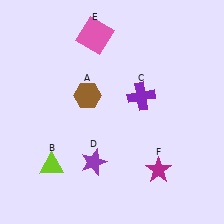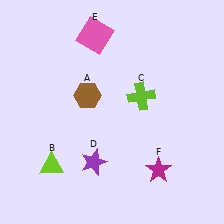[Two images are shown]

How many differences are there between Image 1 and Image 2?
There is 1 difference between the two images.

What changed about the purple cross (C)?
In Image 1, C is purple. In Image 2, it changed to lime.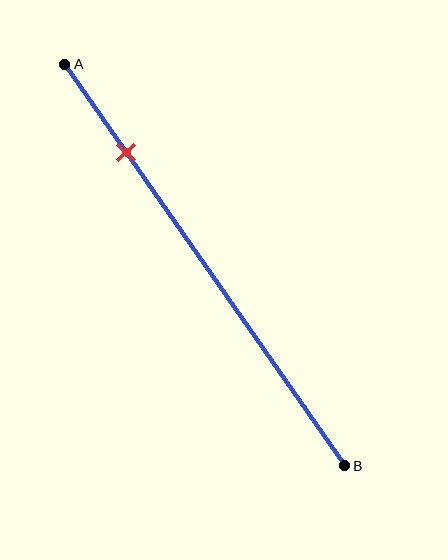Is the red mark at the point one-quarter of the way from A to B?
No, the mark is at about 20% from A, not at the 25% one-quarter point.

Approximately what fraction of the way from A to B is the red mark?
The red mark is approximately 20% of the way from A to B.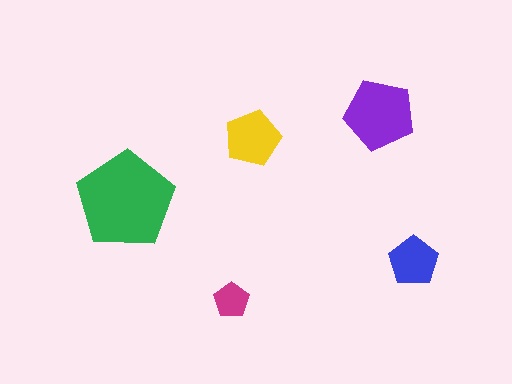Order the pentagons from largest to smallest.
the green one, the purple one, the yellow one, the blue one, the magenta one.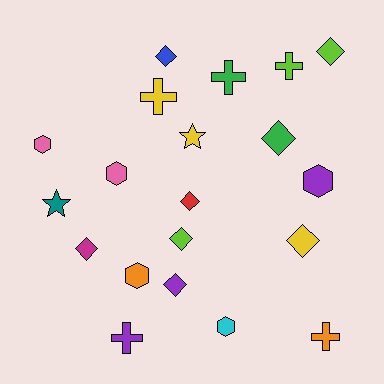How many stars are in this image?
There are 2 stars.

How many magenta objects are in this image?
There is 1 magenta object.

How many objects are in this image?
There are 20 objects.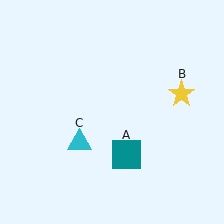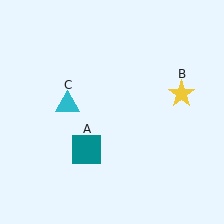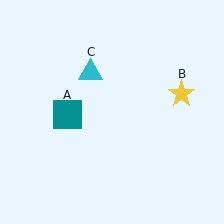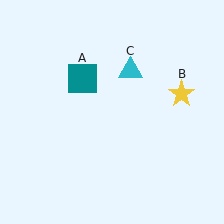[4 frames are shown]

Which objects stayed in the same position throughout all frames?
Yellow star (object B) remained stationary.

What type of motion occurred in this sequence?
The teal square (object A), cyan triangle (object C) rotated clockwise around the center of the scene.